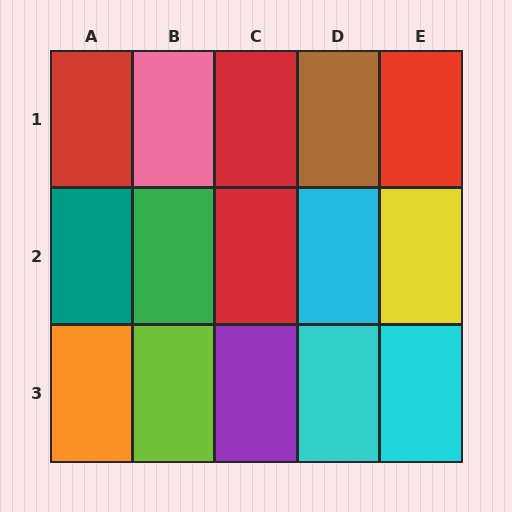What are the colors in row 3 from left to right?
Orange, lime, purple, cyan, cyan.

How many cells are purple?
1 cell is purple.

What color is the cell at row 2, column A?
Teal.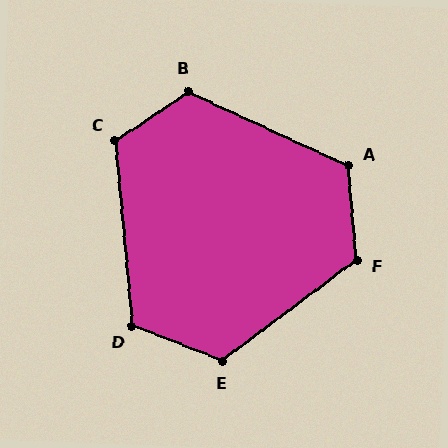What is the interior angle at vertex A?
Approximately 120 degrees (obtuse).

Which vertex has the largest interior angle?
F, at approximately 122 degrees.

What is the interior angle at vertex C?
Approximately 118 degrees (obtuse).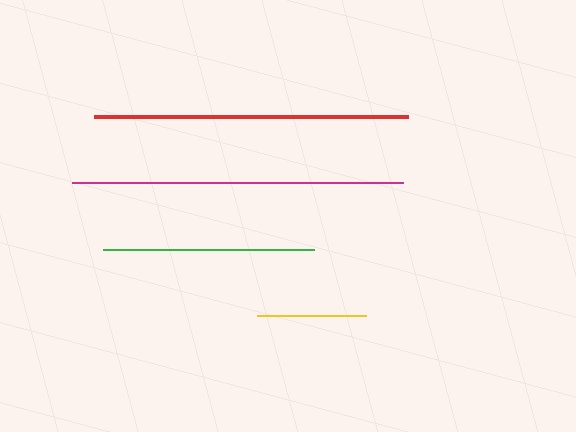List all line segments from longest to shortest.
From longest to shortest: magenta, red, green, yellow.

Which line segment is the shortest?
The yellow line is the shortest at approximately 109 pixels.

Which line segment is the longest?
The magenta line is the longest at approximately 331 pixels.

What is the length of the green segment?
The green segment is approximately 212 pixels long.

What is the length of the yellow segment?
The yellow segment is approximately 109 pixels long.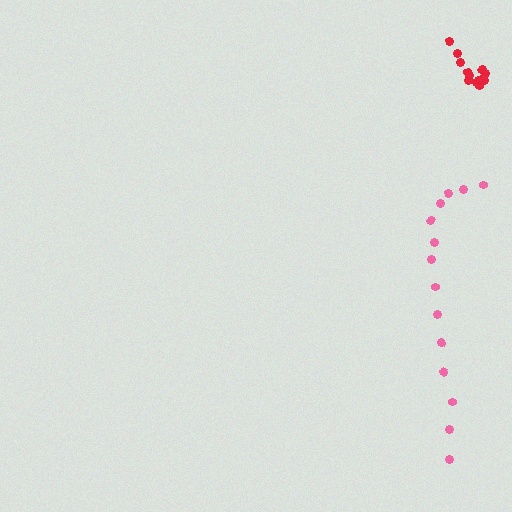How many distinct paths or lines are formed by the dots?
There are 2 distinct paths.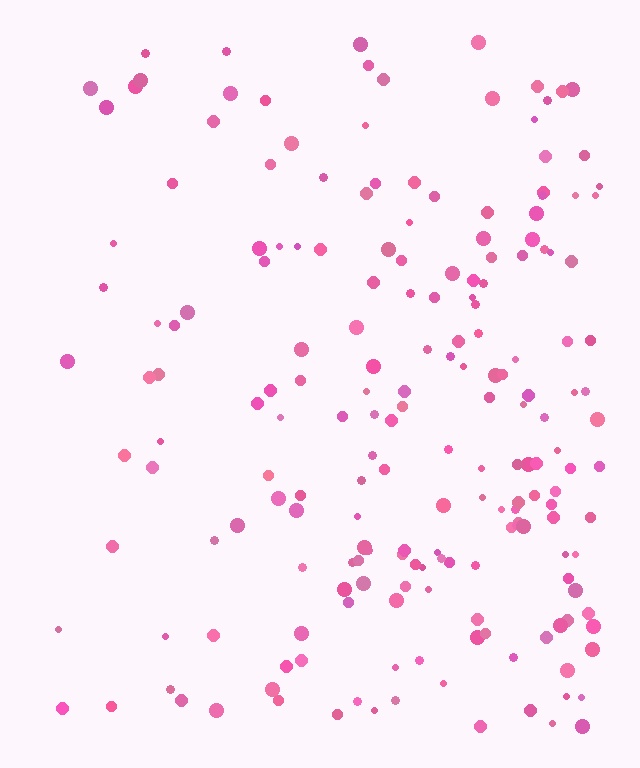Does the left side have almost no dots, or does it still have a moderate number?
Still a moderate number, just noticeably fewer than the right.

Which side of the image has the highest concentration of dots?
The right.